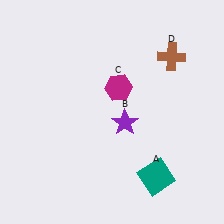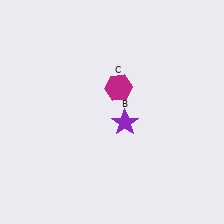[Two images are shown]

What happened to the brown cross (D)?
The brown cross (D) was removed in Image 2. It was in the top-right area of Image 1.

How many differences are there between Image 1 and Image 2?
There are 2 differences between the two images.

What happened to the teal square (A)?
The teal square (A) was removed in Image 2. It was in the bottom-right area of Image 1.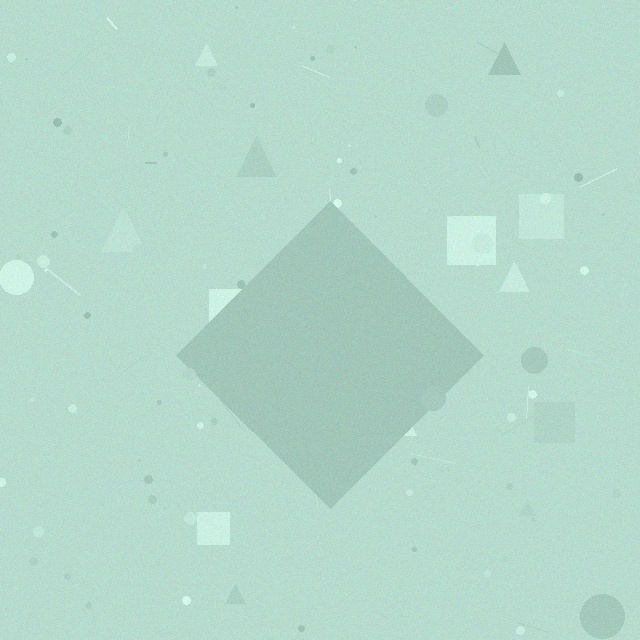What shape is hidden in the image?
A diamond is hidden in the image.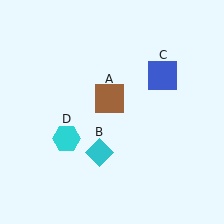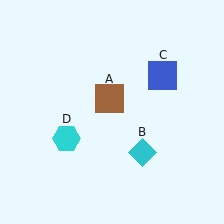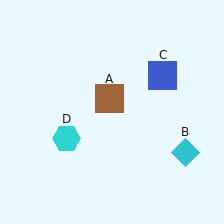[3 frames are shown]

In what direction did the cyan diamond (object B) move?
The cyan diamond (object B) moved right.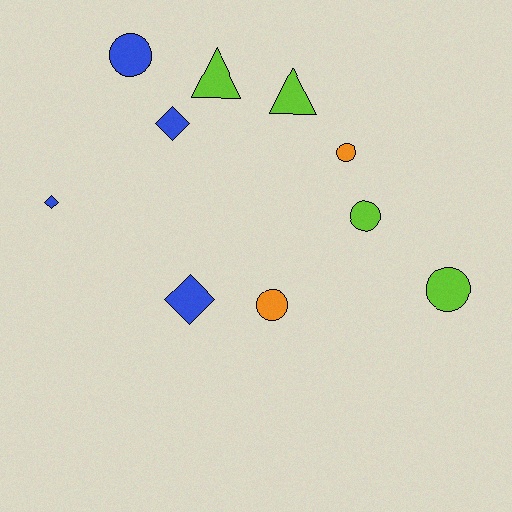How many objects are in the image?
There are 10 objects.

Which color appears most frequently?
Lime, with 4 objects.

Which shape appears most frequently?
Circle, with 5 objects.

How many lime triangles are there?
There are 2 lime triangles.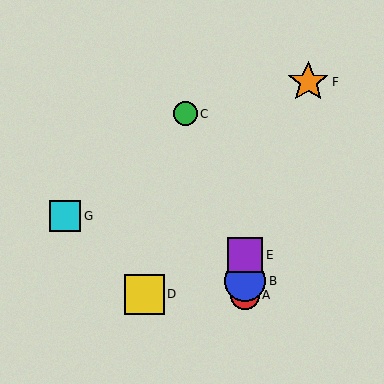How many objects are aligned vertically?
3 objects (A, B, E) are aligned vertically.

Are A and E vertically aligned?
Yes, both are at x≈245.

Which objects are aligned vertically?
Objects A, B, E are aligned vertically.